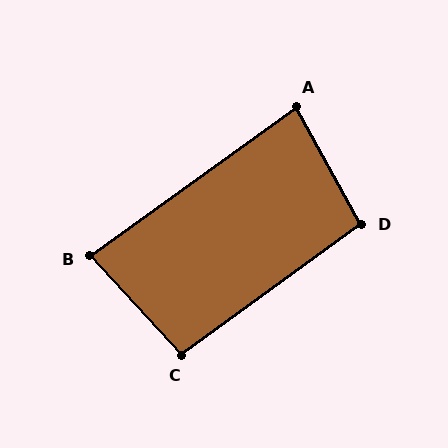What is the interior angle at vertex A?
Approximately 83 degrees (acute).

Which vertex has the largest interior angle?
D, at approximately 97 degrees.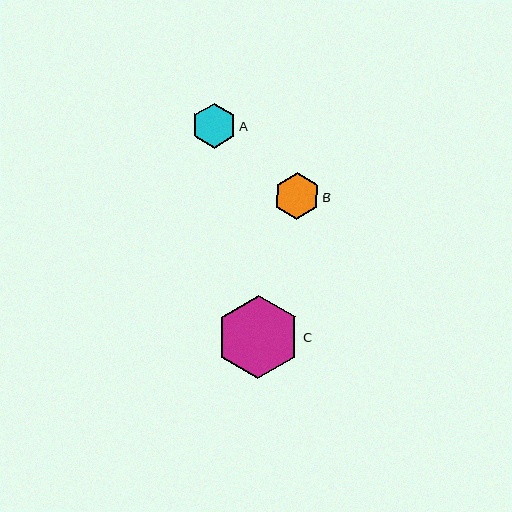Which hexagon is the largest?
Hexagon C is the largest with a size of approximately 83 pixels.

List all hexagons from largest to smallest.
From largest to smallest: C, B, A.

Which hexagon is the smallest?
Hexagon A is the smallest with a size of approximately 44 pixels.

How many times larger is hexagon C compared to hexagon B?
Hexagon C is approximately 1.8 times the size of hexagon B.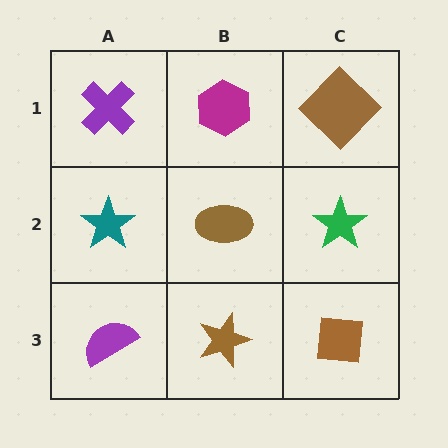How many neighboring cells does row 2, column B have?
4.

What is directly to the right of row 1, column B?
A brown diamond.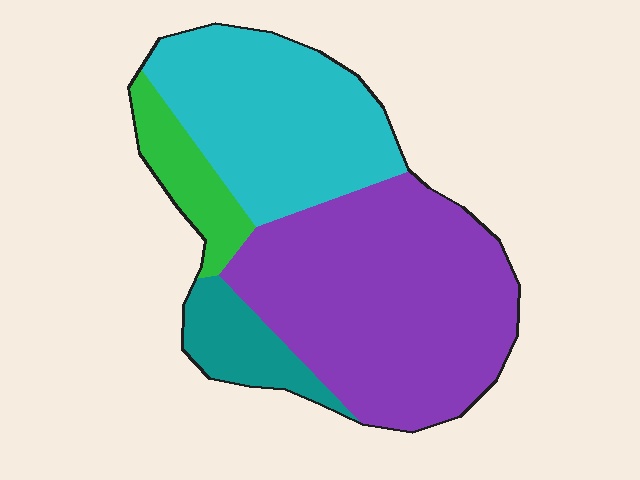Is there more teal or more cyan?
Cyan.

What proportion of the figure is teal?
Teal takes up about one tenth (1/10) of the figure.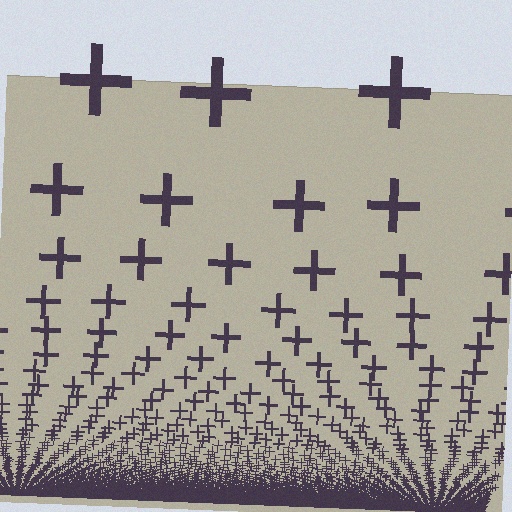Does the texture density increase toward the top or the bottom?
Density increases toward the bottom.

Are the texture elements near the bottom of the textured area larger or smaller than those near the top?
Smaller. The gradient is inverted — elements near the bottom are smaller and denser.